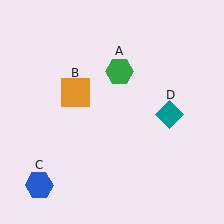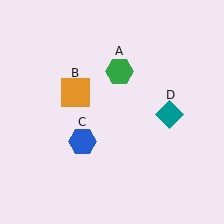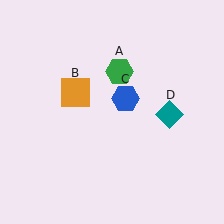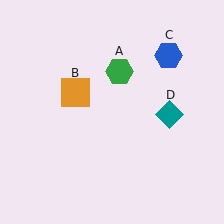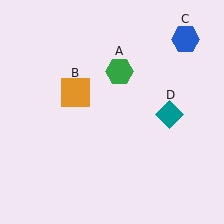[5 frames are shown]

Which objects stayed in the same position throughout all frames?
Green hexagon (object A) and orange square (object B) and teal diamond (object D) remained stationary.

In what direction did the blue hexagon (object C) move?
The blue hexagon (object C) moved up and to the right.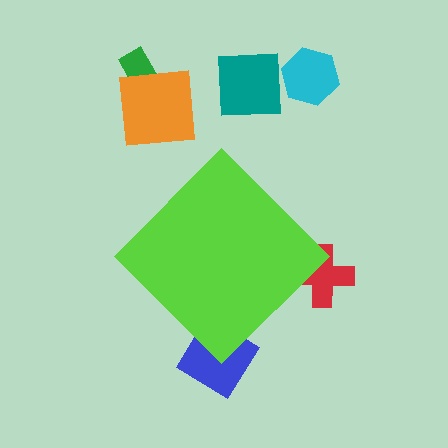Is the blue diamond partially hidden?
Yes, the blue diamond is partially hidden behind the lime diamond.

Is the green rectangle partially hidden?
No, the green rectangle is fully visible.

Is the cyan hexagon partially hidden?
No, the cyan hexagon is fully visible.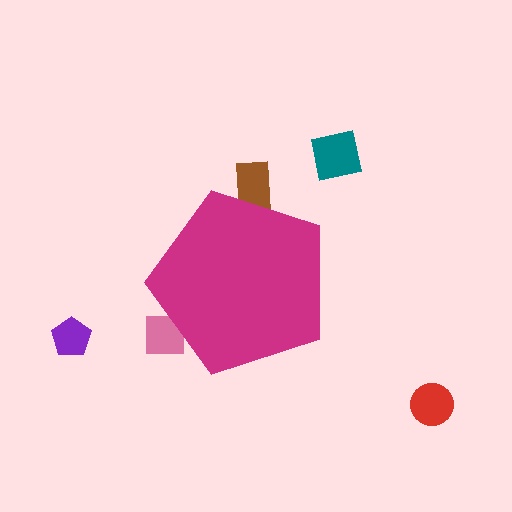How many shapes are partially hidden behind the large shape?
2 shapes are partially hidden.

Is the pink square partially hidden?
Yes, the pink square is partially hidden behind the magenta pentagon.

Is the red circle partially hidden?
No, the red circle is fully visible.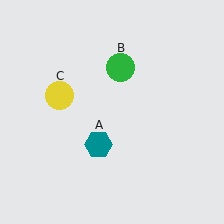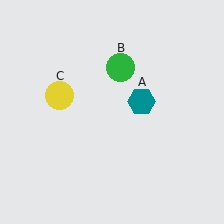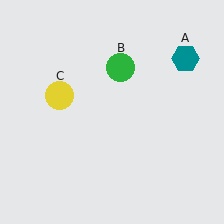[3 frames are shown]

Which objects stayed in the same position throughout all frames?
Green circle (object B) and yellow circle (object C) remained stationary.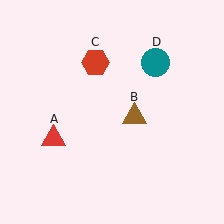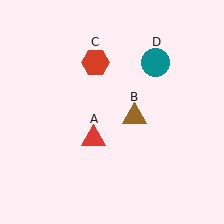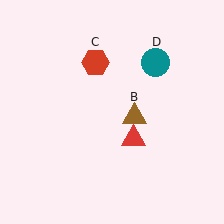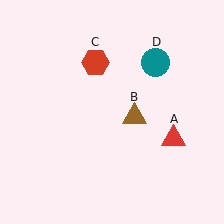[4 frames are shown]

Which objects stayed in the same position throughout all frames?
Brown triangle (object B) and red hexagon (object C) and teal circle (object D) remained stationary.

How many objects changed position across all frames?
1 object changed position: red triangle (object A).